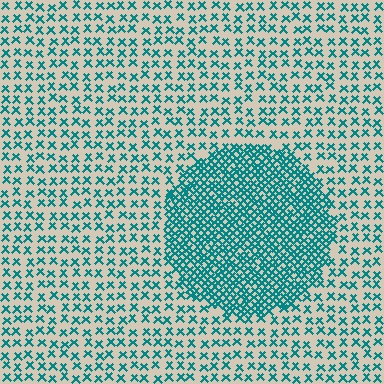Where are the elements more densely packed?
The elements are more densely packed inside the circle boundary.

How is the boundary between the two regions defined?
The boundary is defined by a change in element density (approximately 2.6x ratio). All elements are the same color, size, and shape.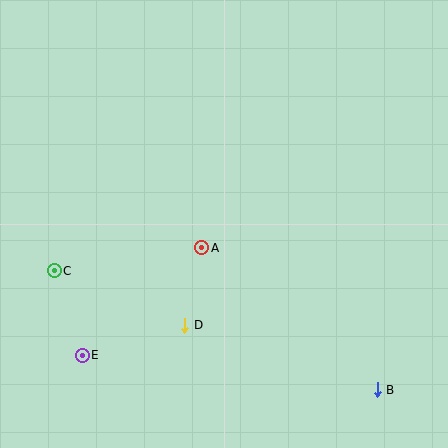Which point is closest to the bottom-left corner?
Point E is closest to the bottom-left corner.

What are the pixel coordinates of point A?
Point A is at (202, 248).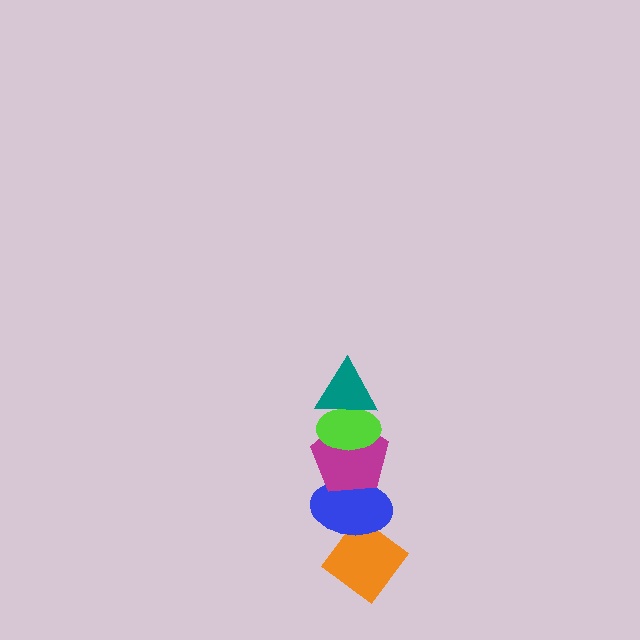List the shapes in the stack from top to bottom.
From top to bottom: the teal triangle, the lime ellipse, the magenta pentagon, the blue ellipse, the orange diamond.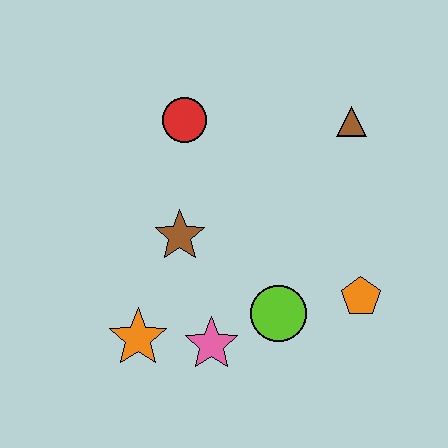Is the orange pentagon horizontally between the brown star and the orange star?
No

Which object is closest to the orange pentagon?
The lime circle is closest to the orange pentagon.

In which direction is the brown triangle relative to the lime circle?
The brown triangle is above the lime circle.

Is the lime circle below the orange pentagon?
Yes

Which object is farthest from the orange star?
The brown triangle is farthest from the orange star.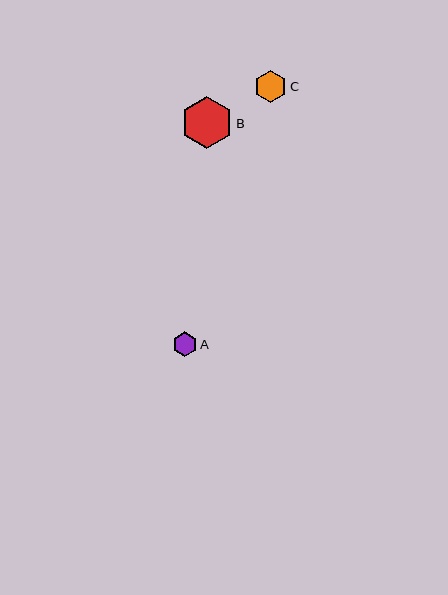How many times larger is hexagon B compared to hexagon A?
Hexagon B is approximately 2.1 times the size of hexagon A.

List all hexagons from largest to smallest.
From largest to smallest: B, C, A.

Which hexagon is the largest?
Hexagon B is the largest with a size of approximately 52 pixels.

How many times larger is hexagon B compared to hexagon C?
Hexagon B is approximately 1.6 times the size of hexagon C.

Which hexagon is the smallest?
Hexagon A is the smallest with a size of approximately 25 pixels.